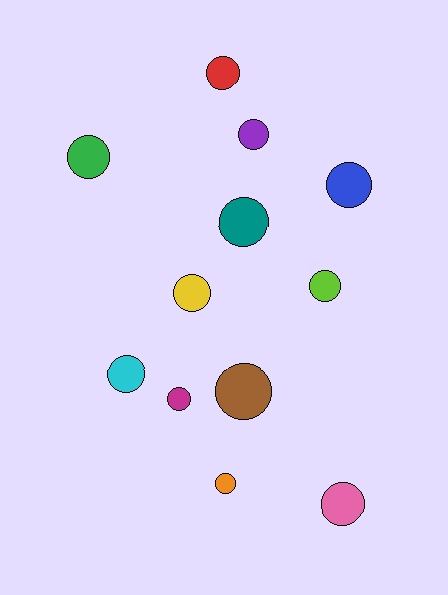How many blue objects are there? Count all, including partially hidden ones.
There is 1 blue object.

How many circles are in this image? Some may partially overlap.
There are 12 circles.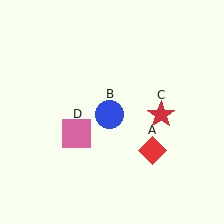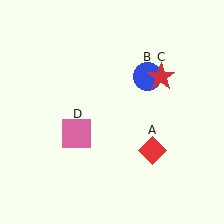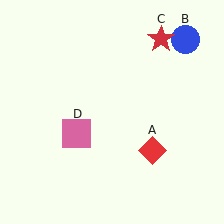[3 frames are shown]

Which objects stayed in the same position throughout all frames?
Red diamond (object A) and pink square (object D) remained stationary.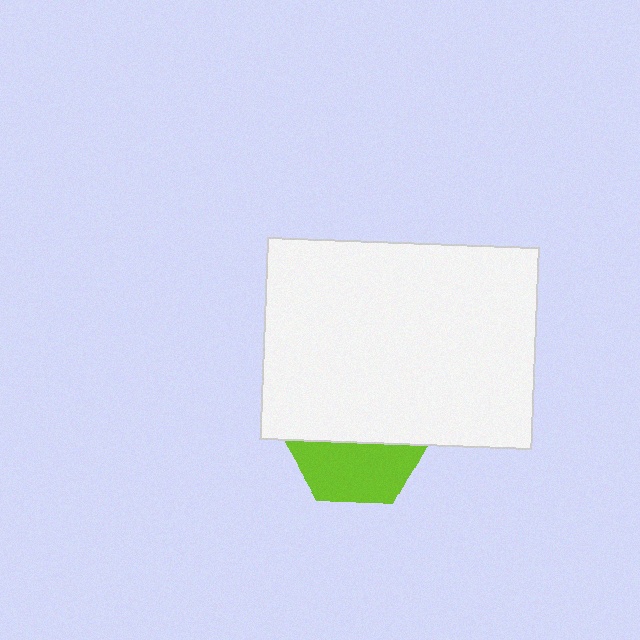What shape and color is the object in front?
The object in front is a white rectangle.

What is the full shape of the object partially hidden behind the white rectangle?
The partially hidden object is a lime hexagon.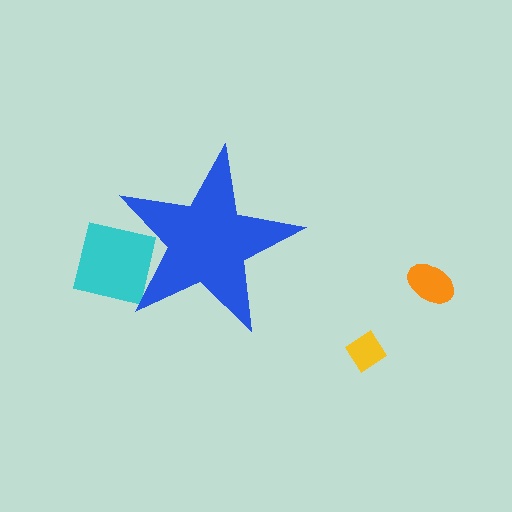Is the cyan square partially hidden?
Yes, the cyan square is partially hidden behind the blue star.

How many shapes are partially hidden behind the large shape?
1 shape is partially hidden.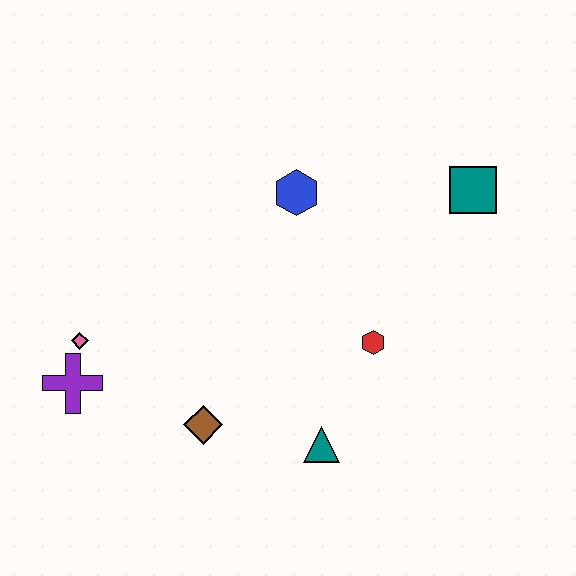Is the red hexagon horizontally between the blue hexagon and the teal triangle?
No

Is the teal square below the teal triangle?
No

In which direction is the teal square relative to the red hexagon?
The teal square is above the red hexagon.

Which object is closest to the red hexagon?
The teal triangle is closest to the red hexagon.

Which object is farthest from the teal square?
The purple cross is farthest from the teal square.